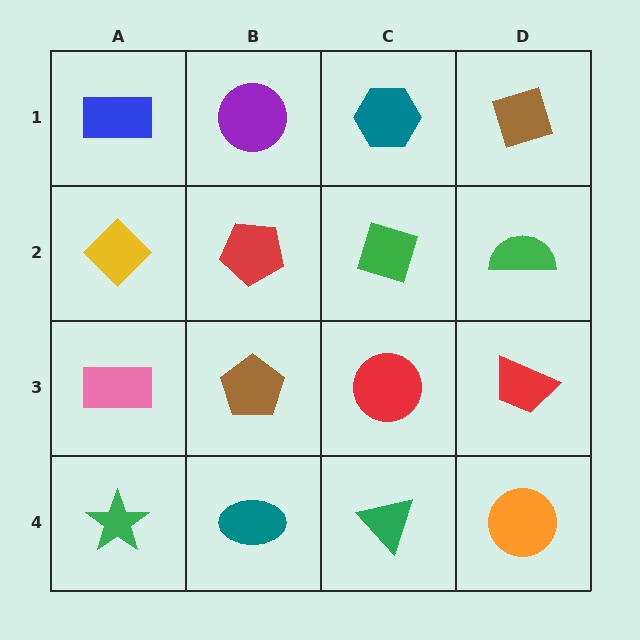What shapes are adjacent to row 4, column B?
A brown pentagon (row 3, column B), a green star (row 4, column A), a green triangle (row 4, column C).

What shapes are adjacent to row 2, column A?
A blue rectangle (row 1, column A), a pink rectangle (row 3, column A), a red pentagon (row 2, column B).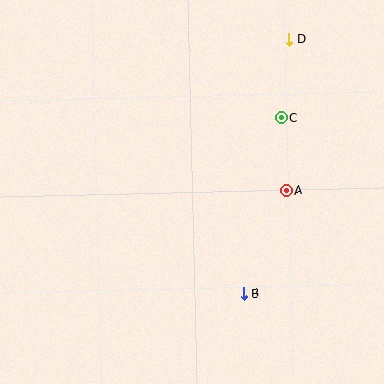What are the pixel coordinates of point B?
Point B is at (244, 293).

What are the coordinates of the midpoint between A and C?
The midpoint between A and C is at (284, 154).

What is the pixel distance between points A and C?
The distance between A and C is 73 pixels.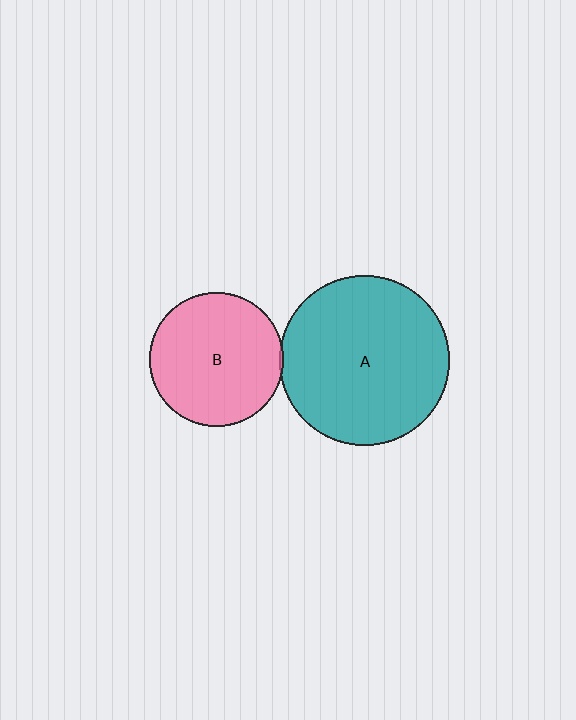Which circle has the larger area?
Circle A (teal).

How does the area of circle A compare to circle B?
Approximately 1.6 times.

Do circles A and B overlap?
Yes.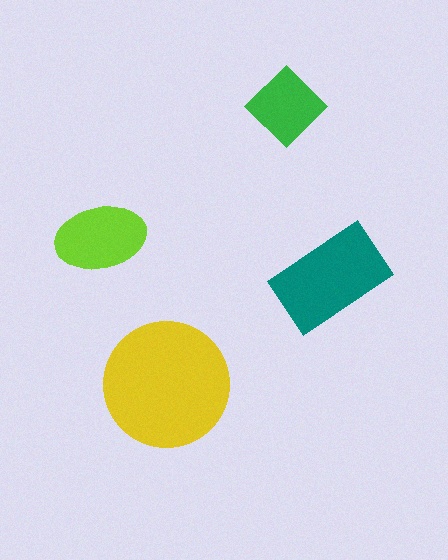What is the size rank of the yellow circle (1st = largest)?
1st.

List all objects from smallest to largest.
The green diamond, the lime ellipse, the teal rectangle, the yellow circle.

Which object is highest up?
The green diamond is topmost.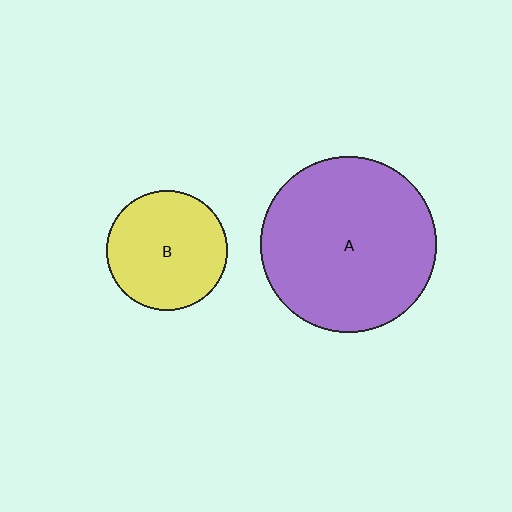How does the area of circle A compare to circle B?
Approximately 2.1 times.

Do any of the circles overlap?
No, none of the circles overlap.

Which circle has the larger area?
Circle A (purple).